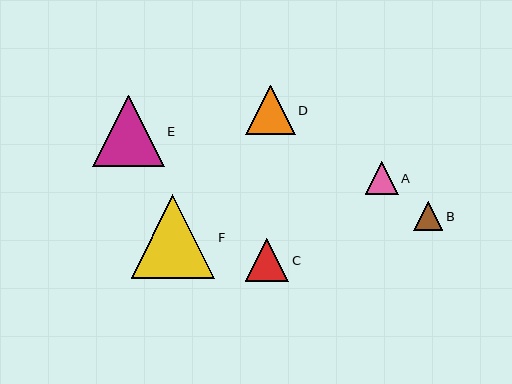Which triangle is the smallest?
Triangle B is the smallest with a size of approximately 29 pixels.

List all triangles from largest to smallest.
From largest to smallest: F, E, D, C, A, B.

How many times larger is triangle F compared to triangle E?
Triangle F is approximately 1.2 times the size of triangle E.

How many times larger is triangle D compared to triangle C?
Triangle D is approximately 1.1 times the size of triangle C.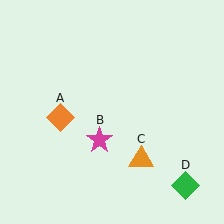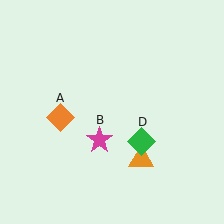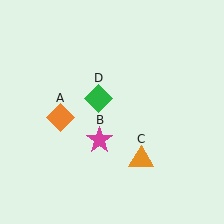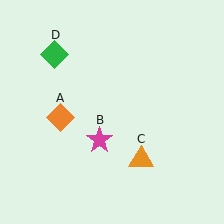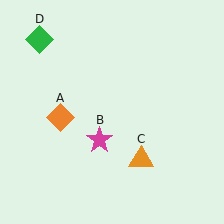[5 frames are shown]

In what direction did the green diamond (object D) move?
The green diamond (object D) moved up and to the left.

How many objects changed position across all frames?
1 object changed position: green diamond (object D).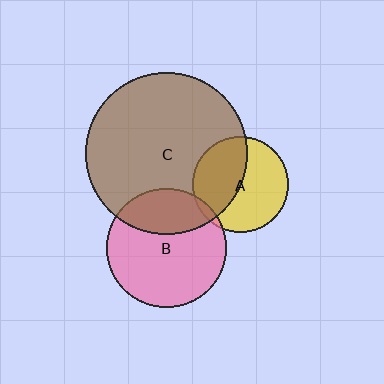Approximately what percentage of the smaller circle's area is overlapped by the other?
Approximately 45%.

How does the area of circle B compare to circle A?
Approximately 1.5 times.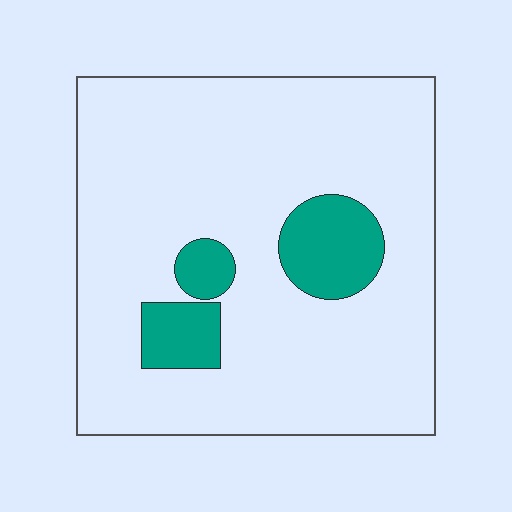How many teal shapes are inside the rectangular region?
3.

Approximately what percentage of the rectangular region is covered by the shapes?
Approximately 15%.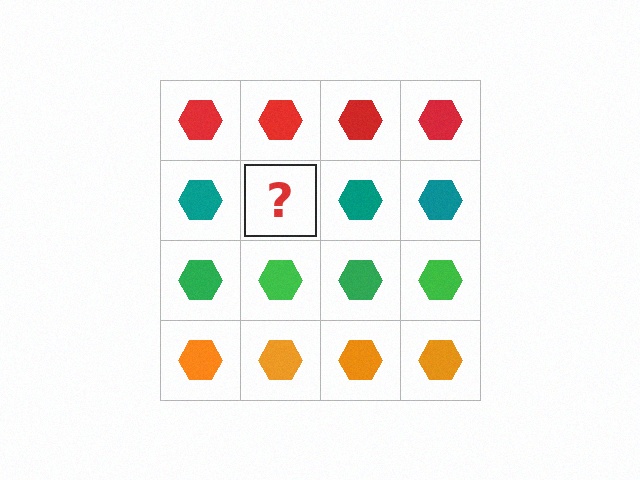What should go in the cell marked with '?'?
The missing cell should contain a teal hexagon.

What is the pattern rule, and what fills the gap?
The rule is that each row has a consistent color. The gap should be filled with a teal hexagon.